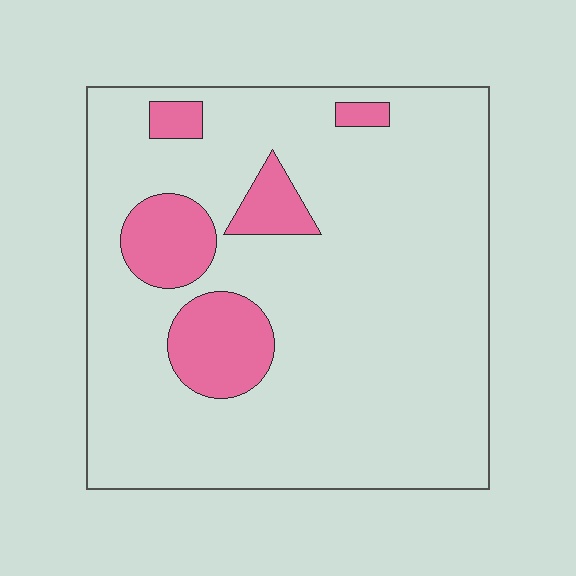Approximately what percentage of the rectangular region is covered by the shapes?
Approximately 15%.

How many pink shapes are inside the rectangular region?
5.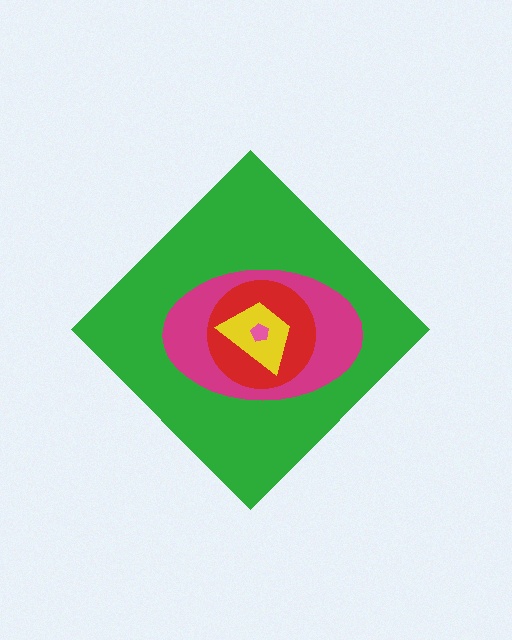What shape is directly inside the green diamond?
The magenta ellipse.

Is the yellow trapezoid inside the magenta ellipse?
Yes.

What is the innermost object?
The pink pentagon.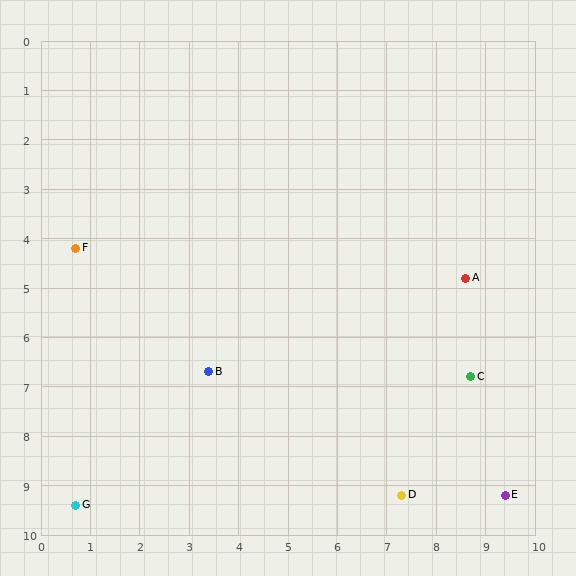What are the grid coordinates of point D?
Point D is at approximately (7.3, 9.2).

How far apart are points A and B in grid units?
Points A and B are about 5.5 grid units apart.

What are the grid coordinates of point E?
Point E is at approximately (9.4, 9.2).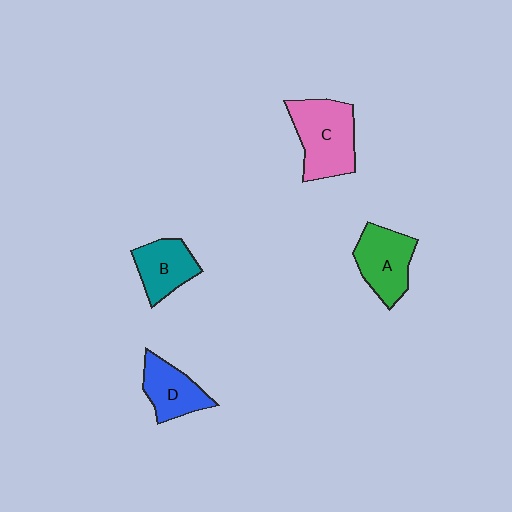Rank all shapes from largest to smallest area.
From largest to smallest: C (pink), A (green), B (teal), D (blue).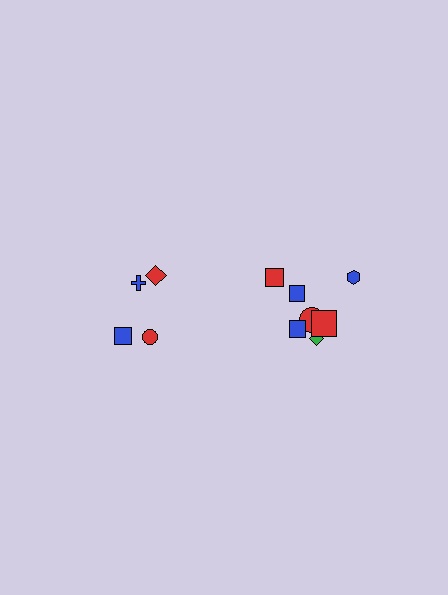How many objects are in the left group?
There are 4 objects.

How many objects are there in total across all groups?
There are 11 objects.